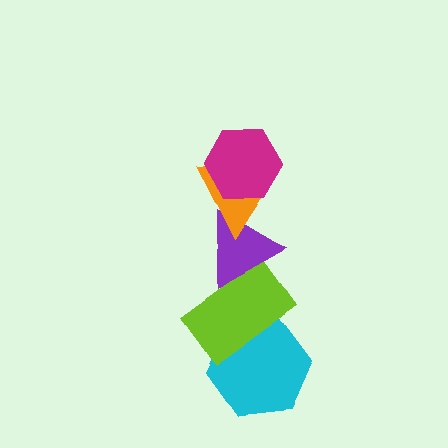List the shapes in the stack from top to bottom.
From top to bottom: the magenta hexagon, the orange triangle, the purple triangle, the lime rectangle, the cyan hexagon.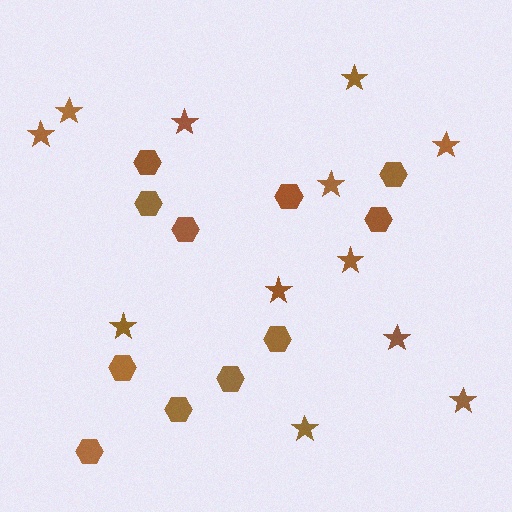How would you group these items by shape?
There are 2 groups: one group of hexagons (11) and one group of stars (12).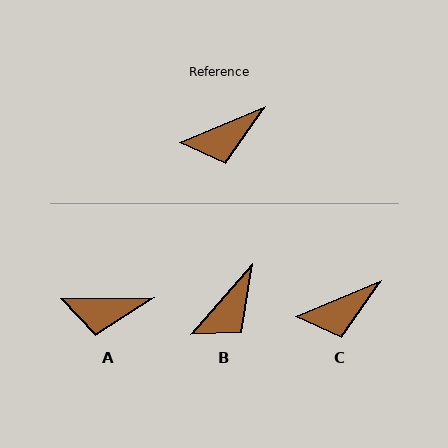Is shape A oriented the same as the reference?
No, it is off by about 22 degrees.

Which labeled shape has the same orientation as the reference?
C.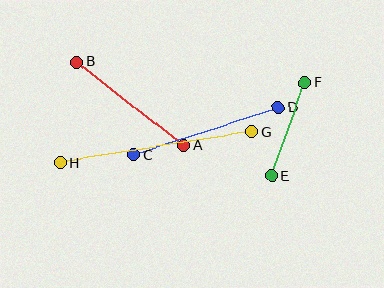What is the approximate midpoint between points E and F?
The midpoint is at approximately (288, 129) pixels.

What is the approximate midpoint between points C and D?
The midpoint is at approximately (206, 131) pixels.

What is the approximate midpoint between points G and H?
The midpoint is at approximately (156, 147) pixels.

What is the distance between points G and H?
The distance is approximately 194 pixels.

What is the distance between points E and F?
The distance is approximately 98 pixels.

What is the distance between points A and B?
The distance is approximately 136 pixels.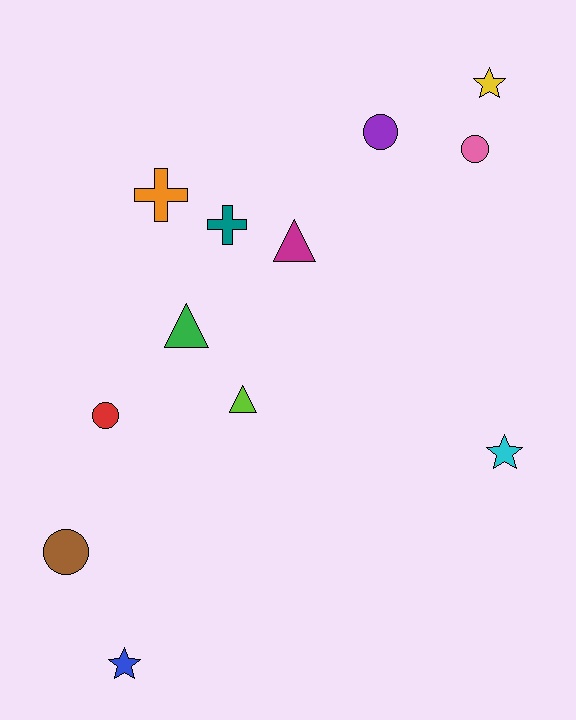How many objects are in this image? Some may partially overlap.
There are 12 objects.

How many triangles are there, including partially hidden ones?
There are 3 triangles.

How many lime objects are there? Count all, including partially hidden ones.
There is 1 lime object.